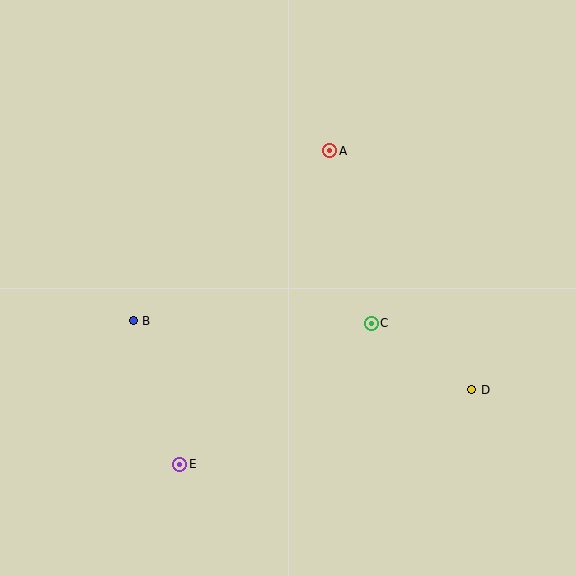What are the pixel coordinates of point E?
Point E is at (180, 464).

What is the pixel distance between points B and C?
The distance between B and C is 238 pixels.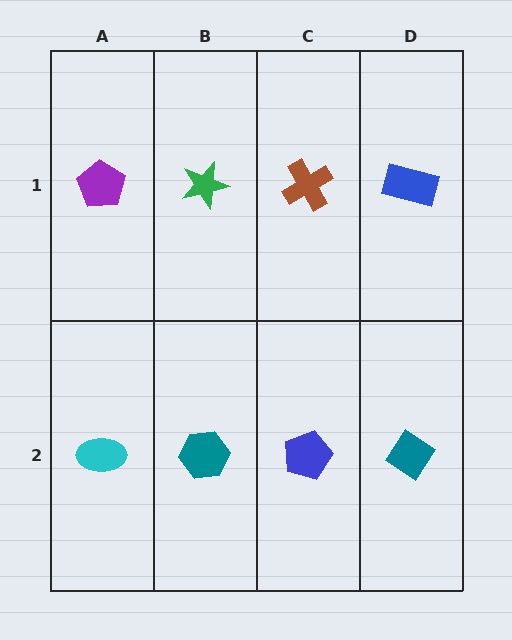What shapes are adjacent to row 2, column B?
A green star (row 1, column B), a cyan ellipse (row 2, column A), a blue pentagon (row 2, column C).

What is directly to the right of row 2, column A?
A teal hexagon.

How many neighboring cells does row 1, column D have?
2.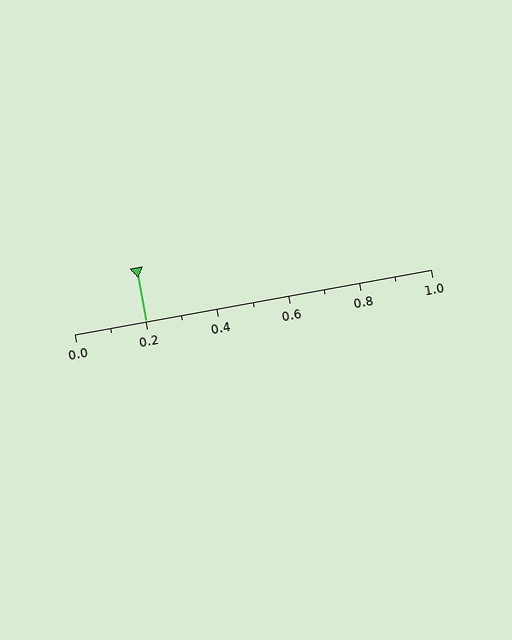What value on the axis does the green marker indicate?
The marker indicates approximately 0.2.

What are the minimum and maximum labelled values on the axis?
The axis runs from 0.0 to 1.0.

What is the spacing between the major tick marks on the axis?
The major ticks are spaced 0.2 apart.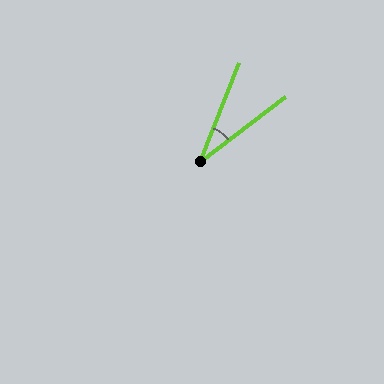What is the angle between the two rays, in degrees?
Approximately 31 degrees.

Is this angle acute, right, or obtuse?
It is acute.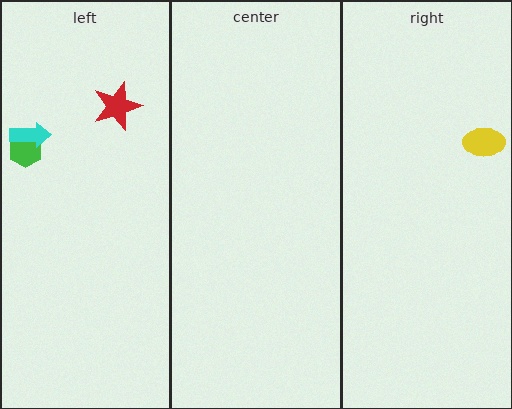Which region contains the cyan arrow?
The left region.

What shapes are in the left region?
The red star, the green hexagon, the cyan arrow.